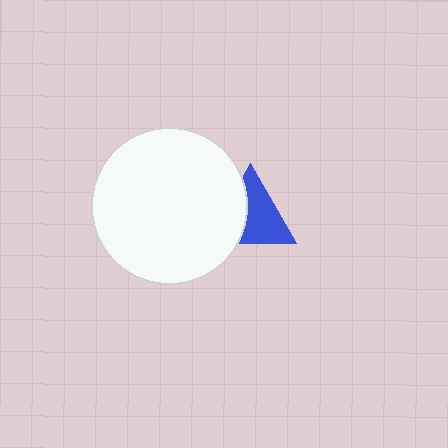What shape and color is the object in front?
The object in front is a white circle.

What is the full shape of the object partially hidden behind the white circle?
The partially hidden object is a blue triangle.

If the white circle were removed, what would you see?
You would see the complete blue triangle.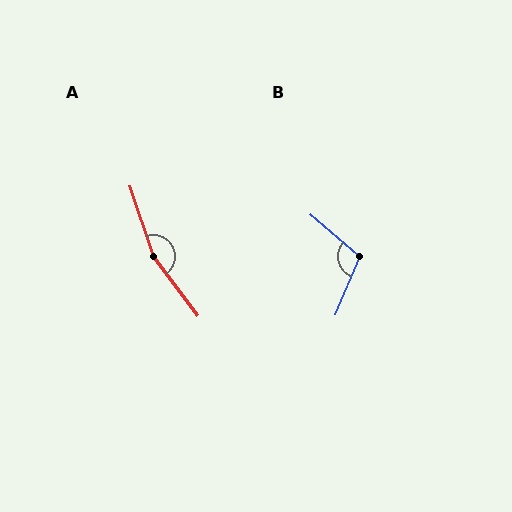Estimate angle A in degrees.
Approximately 162 degrees.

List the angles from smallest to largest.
B (108°), A (162°).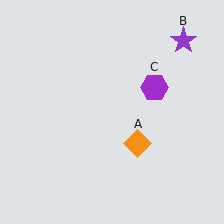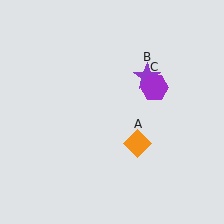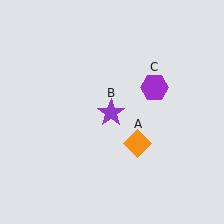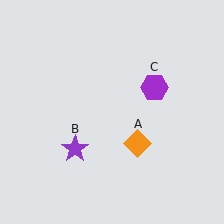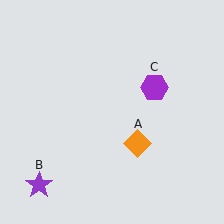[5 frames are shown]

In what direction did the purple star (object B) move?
The purple star (object B) moved down and to the left.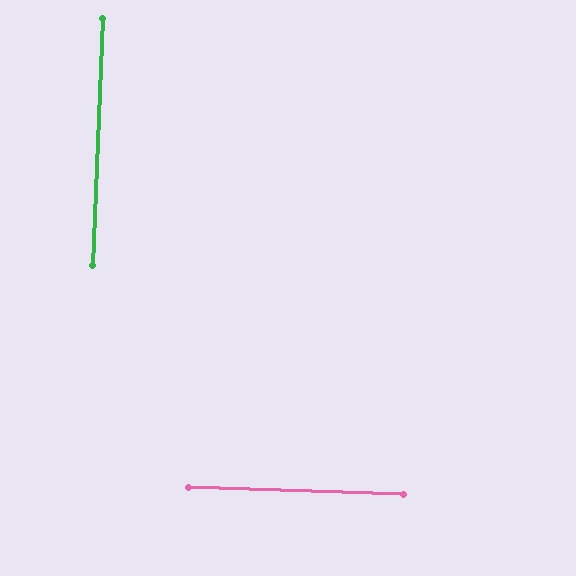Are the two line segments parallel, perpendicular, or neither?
Perpendicular — they meet at approximately 90°.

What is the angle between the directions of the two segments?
Approximately 90 degrees.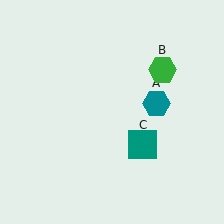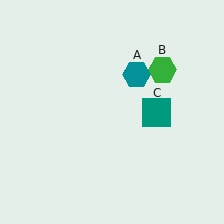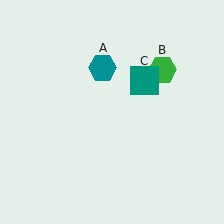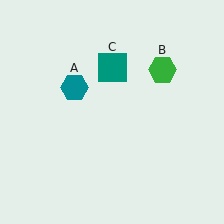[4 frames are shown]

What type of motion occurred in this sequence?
The teal hexagon (object A), teal square (object C) rotated counterclockwise around the center of the scene.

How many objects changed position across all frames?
2 objects changed position: teal hexagon (object A), teal square (object C).